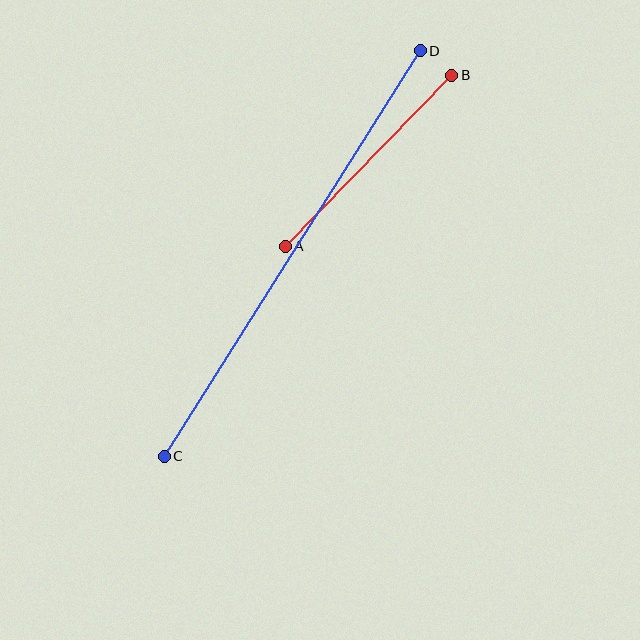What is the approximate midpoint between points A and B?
The midpoint is at approximately (369, 161) pixels.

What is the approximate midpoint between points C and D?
The midpoint is at approximately (292, 253) pixels.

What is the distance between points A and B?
The distance is approximately 239 pixels.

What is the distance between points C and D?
The distance is approximately 480 pixels.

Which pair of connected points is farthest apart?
Points C and D are farthest apart.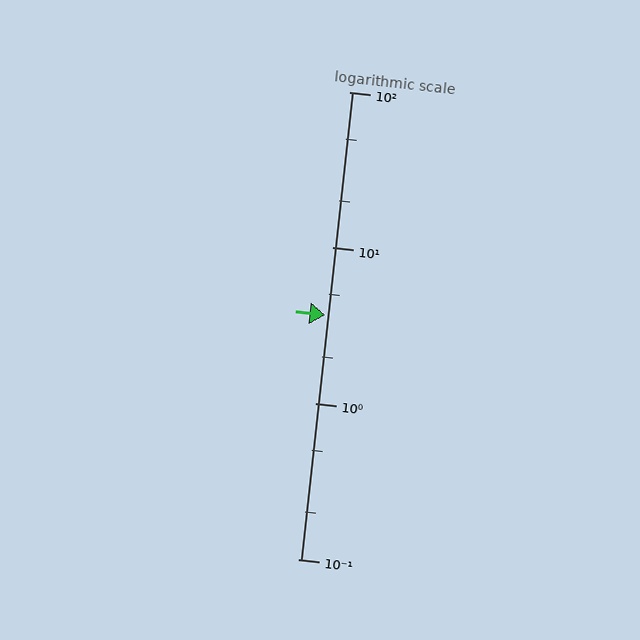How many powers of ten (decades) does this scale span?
The scale spans 3 decades, from 0.1 to 100.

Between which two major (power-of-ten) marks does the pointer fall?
The pointer is between 1 and 10.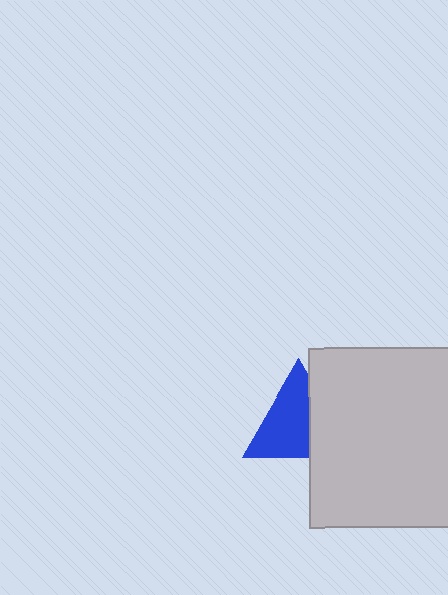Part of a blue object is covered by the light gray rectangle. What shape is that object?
It is a triangle.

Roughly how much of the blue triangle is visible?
About half of it is visible (roughly 64%).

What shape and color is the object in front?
The object in front is a light gray rectangle.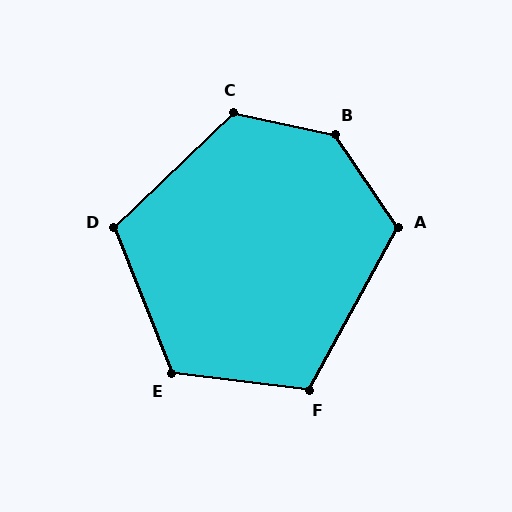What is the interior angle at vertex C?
Approximately 124 degrees (obtuse).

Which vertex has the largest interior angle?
B, at approximately 136 degrees.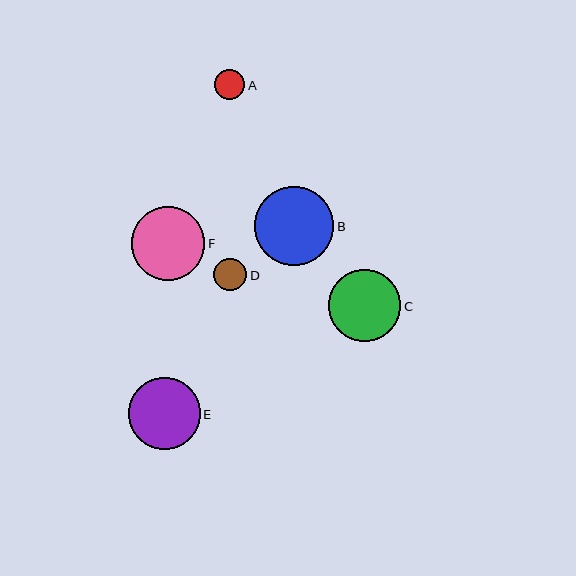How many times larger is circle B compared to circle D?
Circle B is approximately 2.4 times the size of circle D.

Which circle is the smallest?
Circle A is the smallest with a size of approximately 30 pixels.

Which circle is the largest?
Circle B is the largest with a size of approximately 79 pixels.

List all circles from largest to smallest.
From largest to smallest: B, F, C, E, D, A.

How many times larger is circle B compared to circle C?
Circle B is approximately 1.1 times the size of circle C.